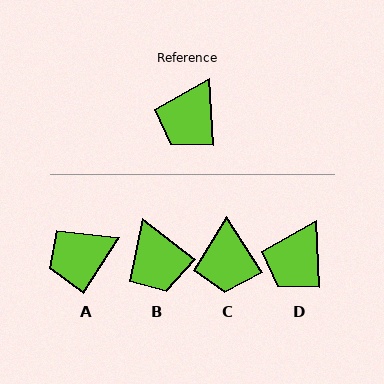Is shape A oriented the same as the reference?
No, it is off by about 35 degrees.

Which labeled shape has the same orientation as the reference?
D.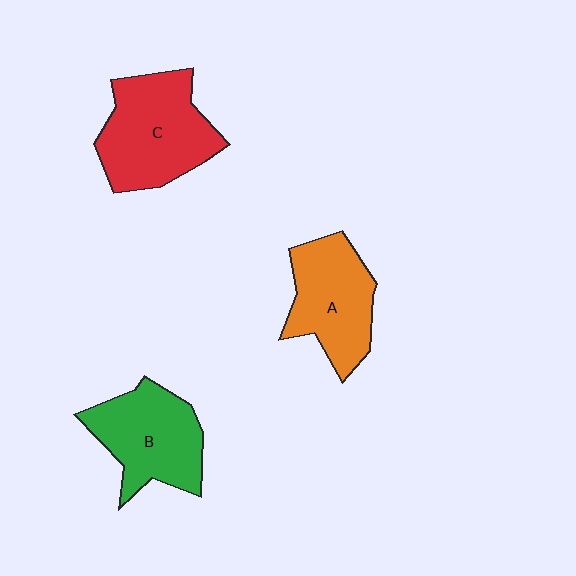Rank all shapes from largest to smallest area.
From largest to smallest: C (red), B (green), A (orange).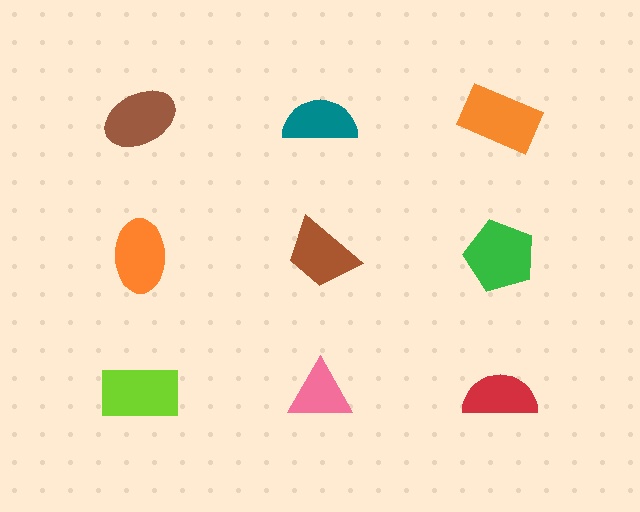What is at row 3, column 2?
A pink triangle.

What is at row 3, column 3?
A red semicircle.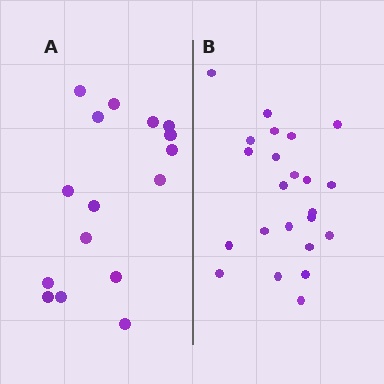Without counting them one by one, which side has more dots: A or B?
Region B (the right region) has more dots.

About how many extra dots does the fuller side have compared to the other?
Region B has roughly 8 or so more dots than region A.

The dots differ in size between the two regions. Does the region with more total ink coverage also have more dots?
No. Region A has more total ink coverage because its dots are larger, but region B actually contains more individual dots. Total area can be misleading — the number of items is what matters here.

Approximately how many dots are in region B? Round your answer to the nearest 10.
About 20 dots. (The exact count is 23, which rounds to 20.)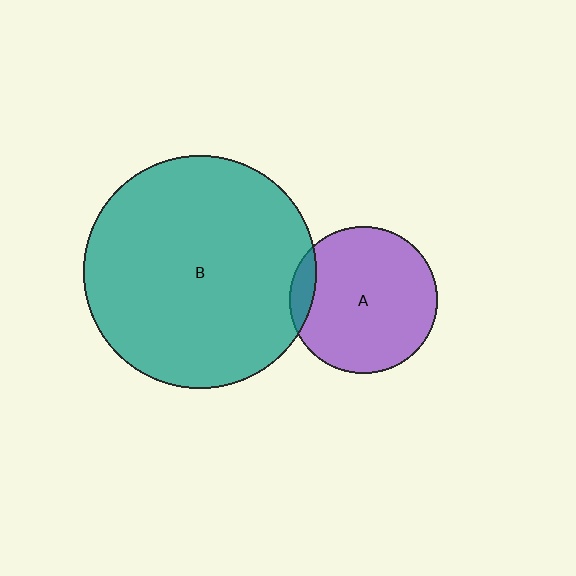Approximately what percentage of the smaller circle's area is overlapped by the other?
Approximately 10%.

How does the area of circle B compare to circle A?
Approximately 2.5 times.